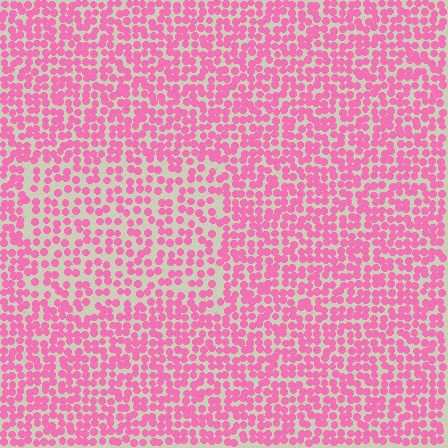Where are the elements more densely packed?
The elements are more densely packed outside the rectangle boundary.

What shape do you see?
I see a rectangle.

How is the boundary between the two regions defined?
The boundary is defined by a change in element density (approximately 1.6x ratio). All elements are the same color, size, and shape.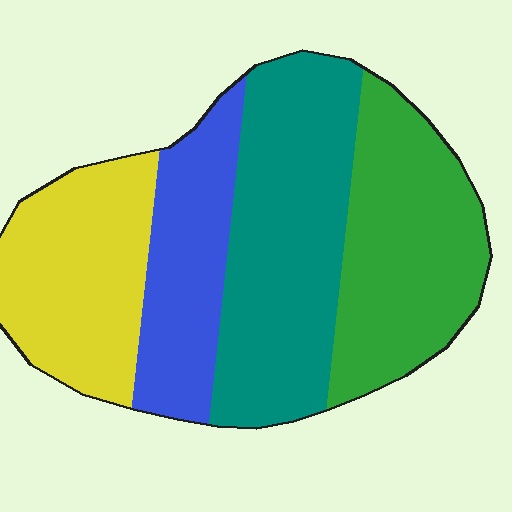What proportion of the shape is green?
Green covers 27% of the shape.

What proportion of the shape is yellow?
Yellow covers about 25% of the shape.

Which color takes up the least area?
Blue, at roughly 20%.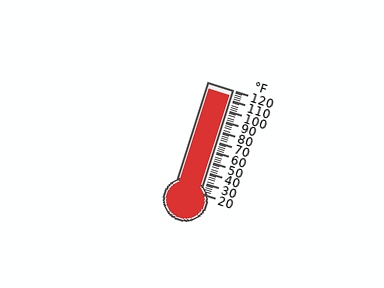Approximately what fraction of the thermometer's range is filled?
The thermometer is filled to approximately 95% of its range.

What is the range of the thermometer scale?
The thermometer scale ranges from 20°F to 120°F.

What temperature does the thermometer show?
The thermometer shows approximately 114°F.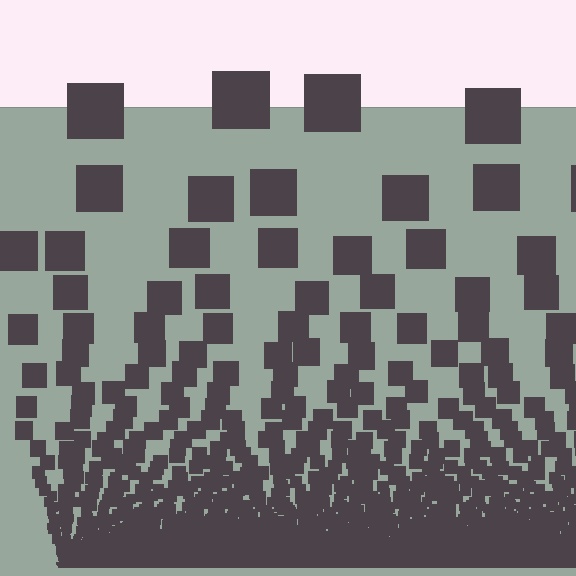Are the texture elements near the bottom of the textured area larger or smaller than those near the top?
Smaller. The gradient is inverted — elements near the bottom are smaller and denser.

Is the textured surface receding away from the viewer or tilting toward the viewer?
The surface appears to tilt toward the viewer. Texture elements get larger and sparser toward the top.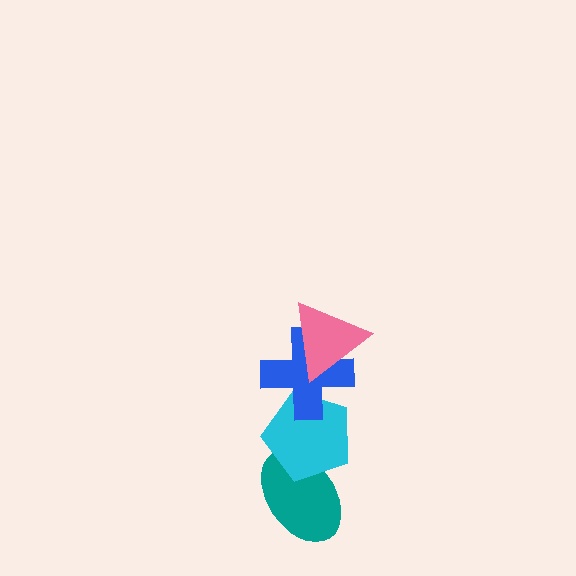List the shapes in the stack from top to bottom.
From top to bottom: the pink triangle, the blue cross, the cyan pentagon, the teal ellipse.